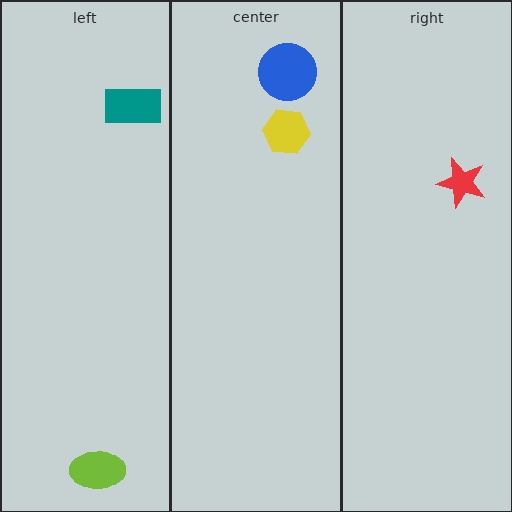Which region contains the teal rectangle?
The left region.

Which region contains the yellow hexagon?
The center region.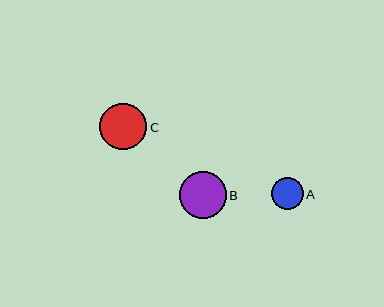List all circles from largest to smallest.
From largest to smallest: C, B, A.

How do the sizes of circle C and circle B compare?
Circle C and circle B are approximately the same size.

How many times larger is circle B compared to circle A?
Circle B is approximately 1.4 times the size of circle A.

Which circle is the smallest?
Circle A is the smallest with a size of approximately 32 pixels.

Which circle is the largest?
Circle C is the largest with a size of approximately 47 pixels.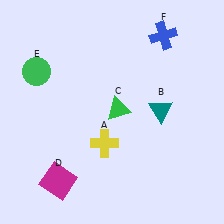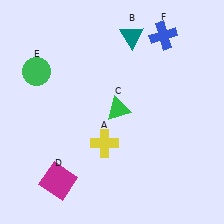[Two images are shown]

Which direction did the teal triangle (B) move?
The teal triangle (B) moved up.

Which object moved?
The teal triangle (B) moved up.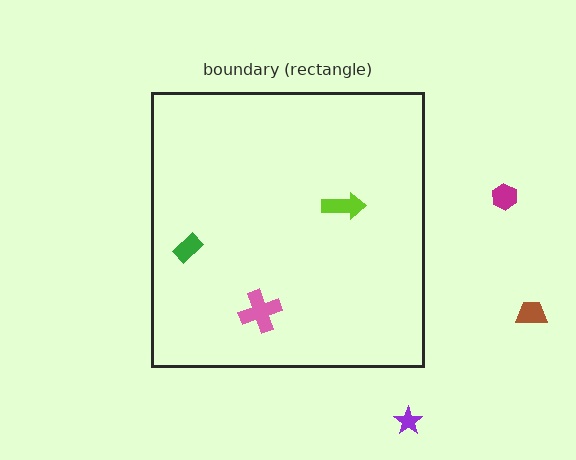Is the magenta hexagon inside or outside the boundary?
Outside.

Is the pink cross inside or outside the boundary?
Inside.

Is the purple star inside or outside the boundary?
Outside.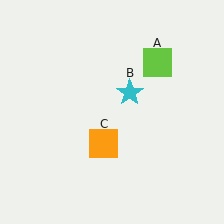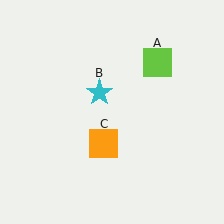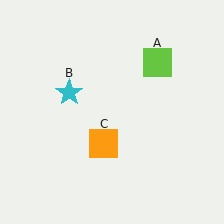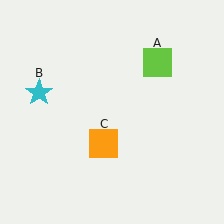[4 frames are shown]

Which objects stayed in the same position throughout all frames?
Lime square (object A) and orange square (object C) remained stationary.